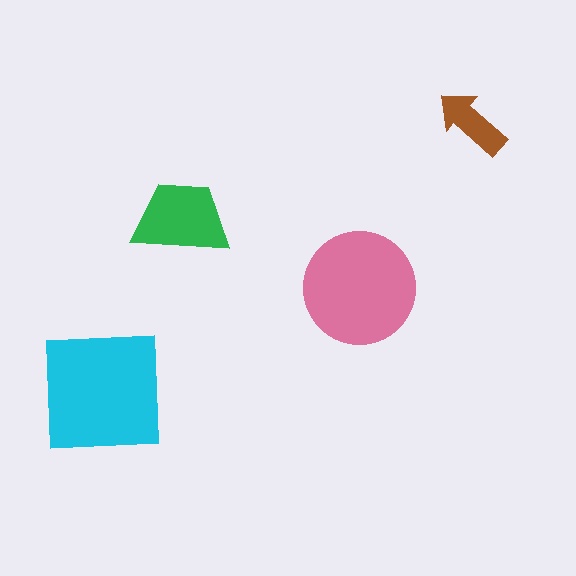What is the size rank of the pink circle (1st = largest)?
2nd.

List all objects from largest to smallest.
The cyan square, the pink circle, the green trapezoid, the brown arrow.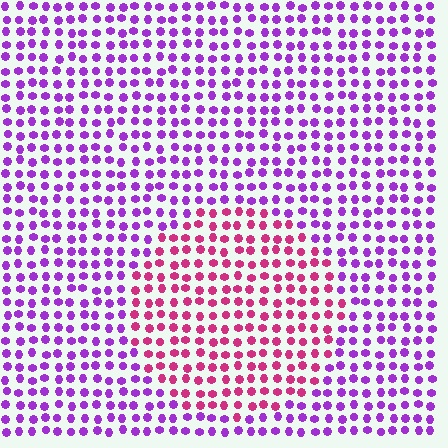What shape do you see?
I see a circle.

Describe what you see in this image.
The image is filled with small purple elements in a uniform arrangement. A circle-shaped region is visible where the elements are tinted to a slightly different hue, forming a subtle color boundary.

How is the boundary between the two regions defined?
The boundary is defined purely by a slight shift in hue (about 48 degrees). Spacing, size, and orientation are identical on both sides.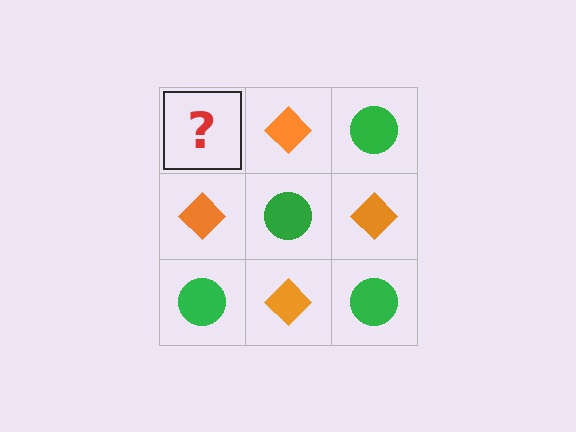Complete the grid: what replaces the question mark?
The question mark should be replaced with a green circle.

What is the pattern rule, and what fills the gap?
The rule is that it alternates green circle and orange diamond in a checkerboard pattern. The gap should be filled with a green circle.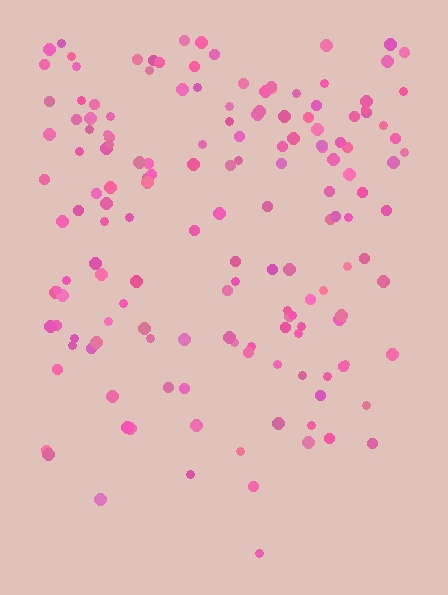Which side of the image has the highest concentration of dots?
The top.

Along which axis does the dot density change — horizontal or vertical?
Vertical.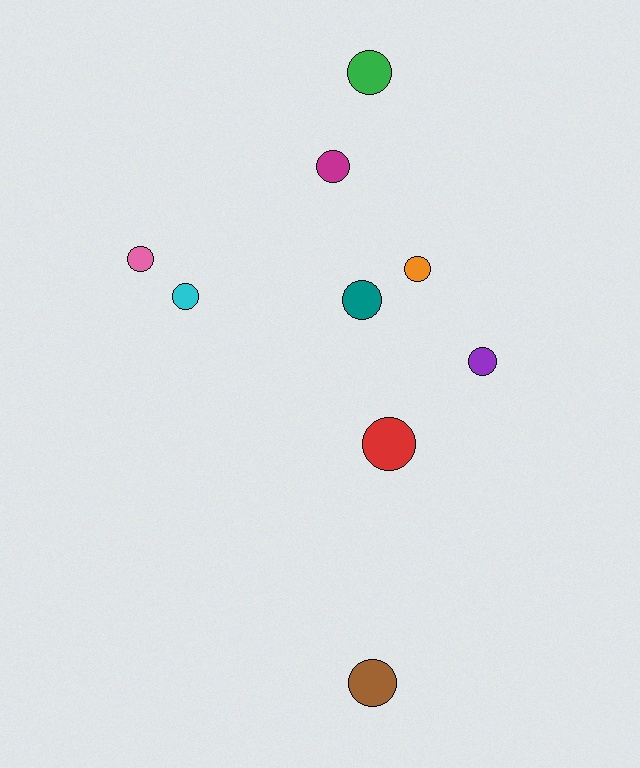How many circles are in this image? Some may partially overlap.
There are 9 circles.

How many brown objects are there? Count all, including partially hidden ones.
There is 1 brown object.